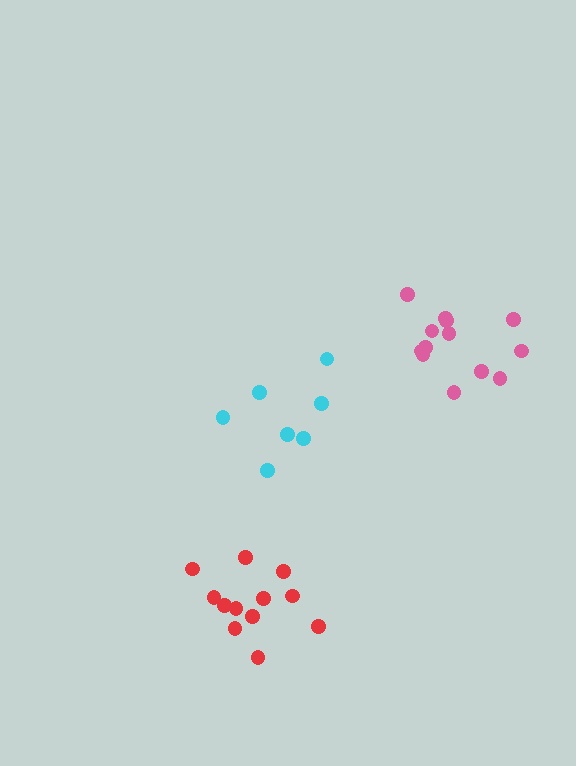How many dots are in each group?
Group 1: 13 dots, Group 2: 7 dots, Group 3: 12 dots (32 total).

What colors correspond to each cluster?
The clusters are colored: pink, cyan, red.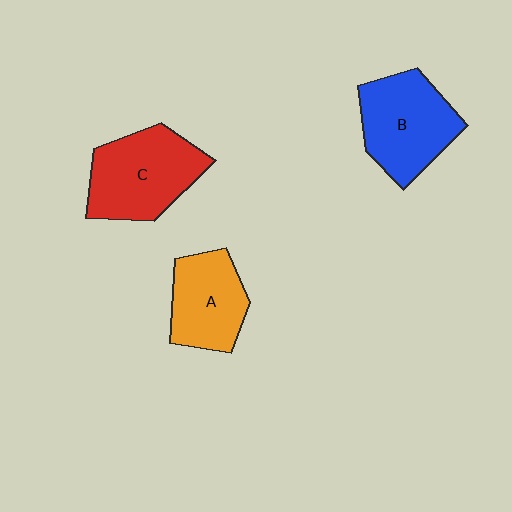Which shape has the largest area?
Shape C (red).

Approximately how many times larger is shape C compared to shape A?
Approximately 1.3 times.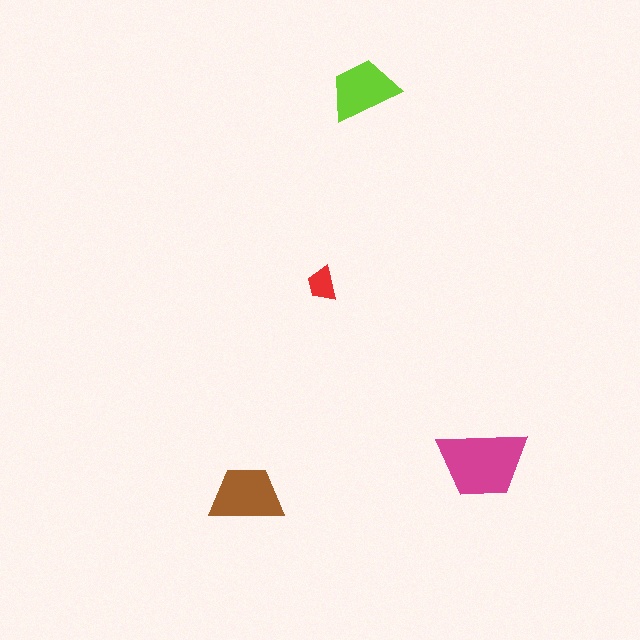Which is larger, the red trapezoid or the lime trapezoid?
The lime one.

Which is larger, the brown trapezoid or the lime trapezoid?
The brown one.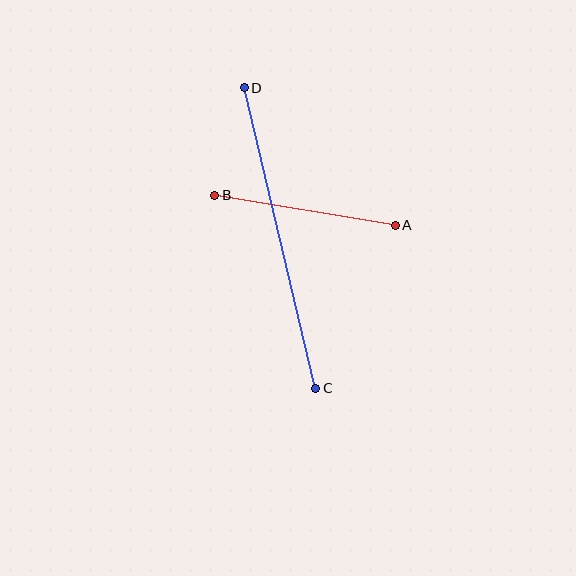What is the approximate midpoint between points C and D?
The midpoint is at approximately (280, 238) pixels.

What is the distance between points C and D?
The distance is approximately 309 pixels.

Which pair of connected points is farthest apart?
Points C and D are farthest apart.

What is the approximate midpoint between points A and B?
The midpoint is at approximately (305, 210) pixels.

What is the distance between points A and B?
The distance is approximately 183 pixels.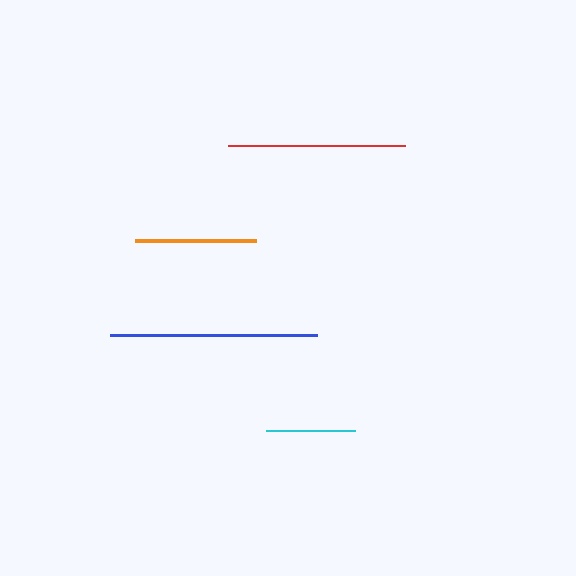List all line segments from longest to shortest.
From longest to shortest: blue, red, orange, cyan.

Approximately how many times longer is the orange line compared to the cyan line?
The orange line is approximately 1.4 times the length of the cyan line.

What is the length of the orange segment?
The orange segment is approximately 122 pixels long.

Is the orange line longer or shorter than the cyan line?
The orange line is longer than the cyan line.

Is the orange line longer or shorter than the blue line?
The blue line is longer than the orange line.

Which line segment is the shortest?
The cyan line is the shortest at approximately 89 pixels.